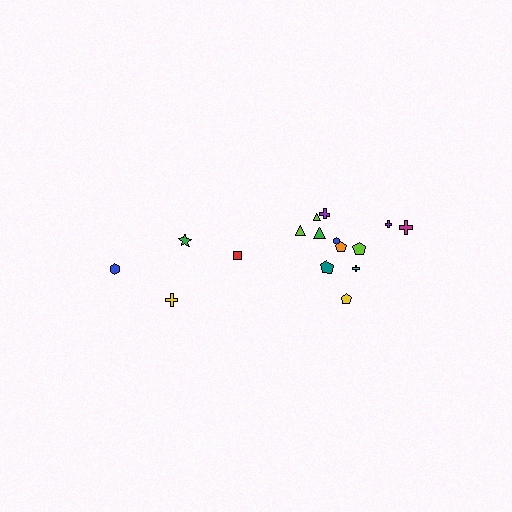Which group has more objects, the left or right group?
The right group.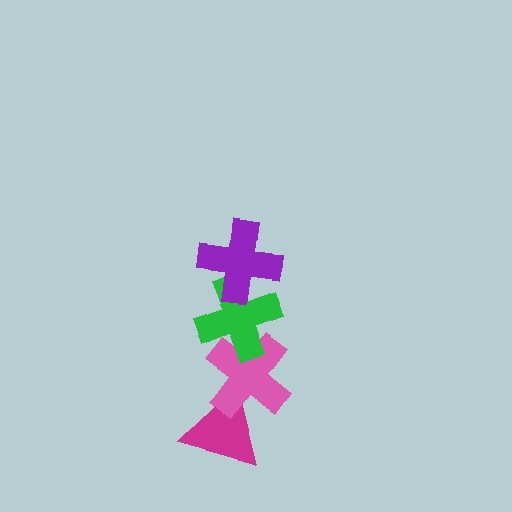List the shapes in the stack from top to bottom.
From top to bottom: the purple cross, the green cross, the pink cross, the magenta triangle.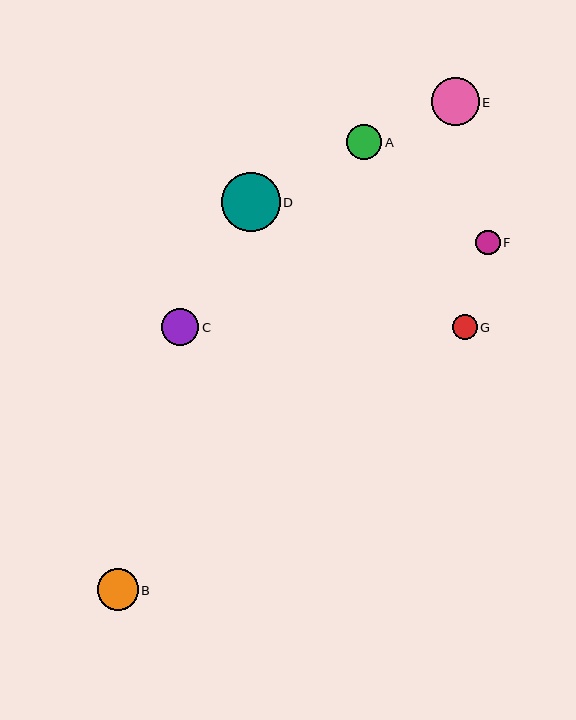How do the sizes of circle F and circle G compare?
Circle F and circle G are approximately the same size.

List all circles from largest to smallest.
From largest to smallest: D, E, B, C, A, F, G.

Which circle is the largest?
Circle D is the largest with a size of approximately 59 pixels.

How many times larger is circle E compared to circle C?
Circle E is approximately 1.3 times the size of circle C.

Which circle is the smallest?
Circle G is the smallest with a size of approximately 24 pixels.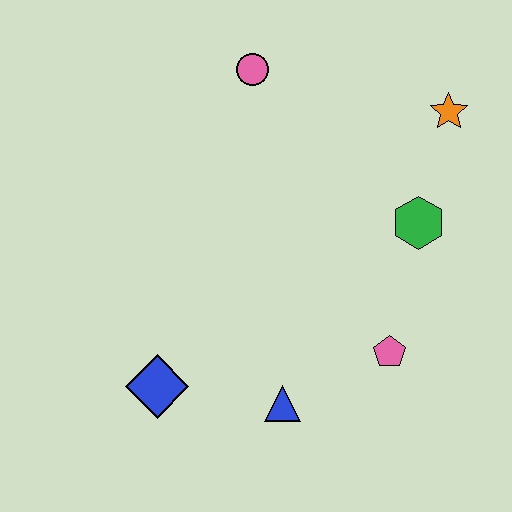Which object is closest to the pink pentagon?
The blue triangle is closest to the pink pentagon.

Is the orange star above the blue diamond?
Yes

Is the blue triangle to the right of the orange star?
No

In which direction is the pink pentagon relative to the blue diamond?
The pink pentagon is to the right of the blue diamond.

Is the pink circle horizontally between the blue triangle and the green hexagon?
No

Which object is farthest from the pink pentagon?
The pink circle is farthest from the pink pentagon.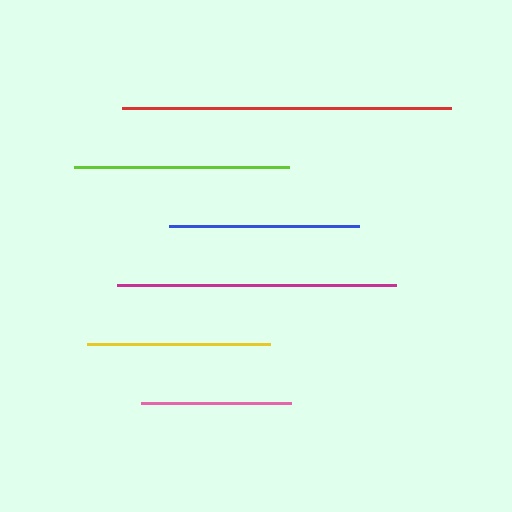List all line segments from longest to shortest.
From longest to shortest: red, magenta, lime, blue, yellow, pink.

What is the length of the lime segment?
The lime segment is approximately 215 pixels long.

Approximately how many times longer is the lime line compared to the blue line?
The lime line is approximately 1.1 times the length of the blue line.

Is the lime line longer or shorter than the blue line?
The lime line is longer than the blue line.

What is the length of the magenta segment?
The magenta segment is approximately 279 pixels long.